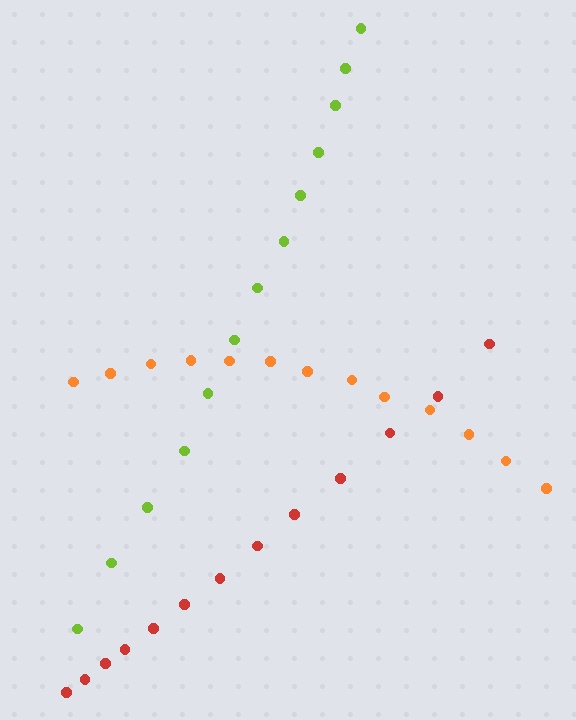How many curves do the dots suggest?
There are 3 distinct paths.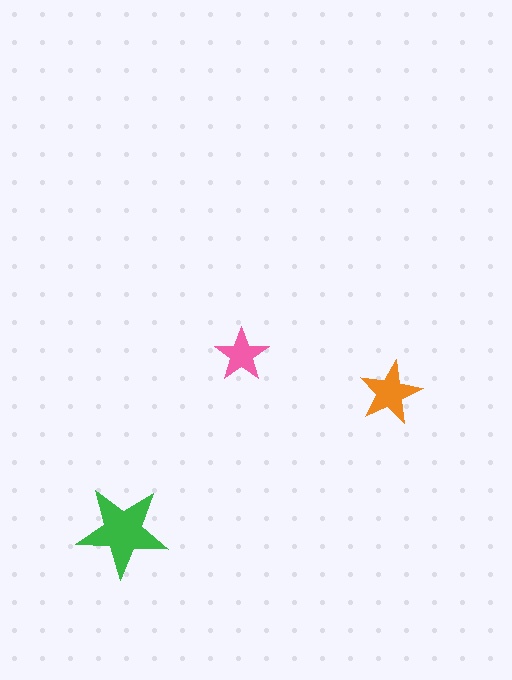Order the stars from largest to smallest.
the green one, the orange one, the pink one.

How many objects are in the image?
There are 3 objects in the image.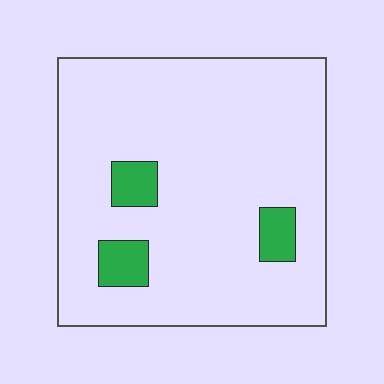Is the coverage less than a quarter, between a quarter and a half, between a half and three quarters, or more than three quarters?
Less than a quarter.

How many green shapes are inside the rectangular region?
3.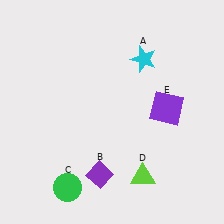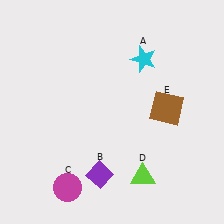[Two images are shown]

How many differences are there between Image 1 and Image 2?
There are 2 differences between the two images.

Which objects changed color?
C changed from green to magenta. E changed from purple to brown.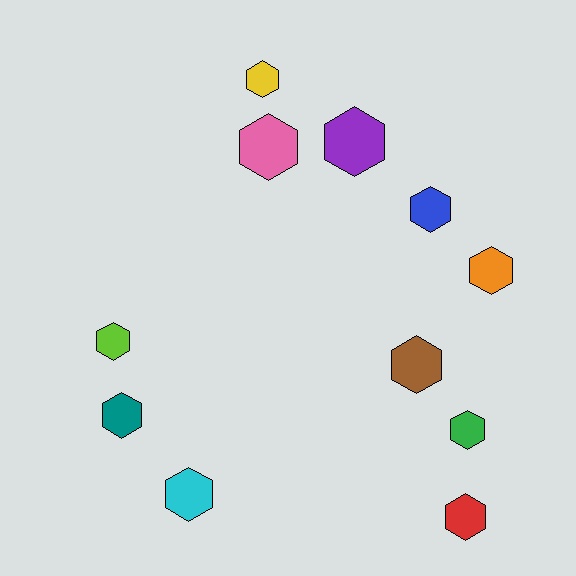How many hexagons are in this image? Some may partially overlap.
There are 11 hexagons.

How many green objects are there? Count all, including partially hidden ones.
There is 1 green object.